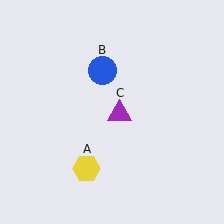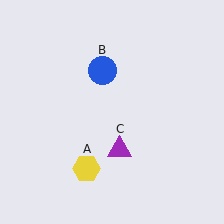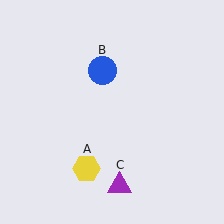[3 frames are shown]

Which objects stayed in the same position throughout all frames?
Yellow hexagon (object A) and blue circle (object B) remained stationary.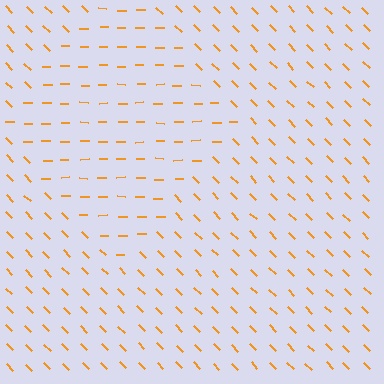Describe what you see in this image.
The image is filled with small orange line segments. A diamond region in the image has lines oriented differently from the surrounding lines, creating a visible texture boundary.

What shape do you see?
I see a diamond.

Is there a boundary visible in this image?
Yes, there is a texture boundary formed by a change in line orientation.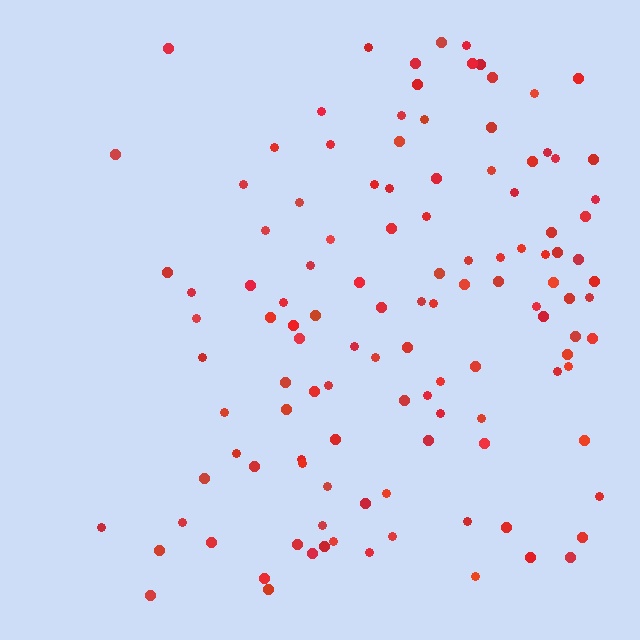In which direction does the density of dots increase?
From left to right, with the right side densest.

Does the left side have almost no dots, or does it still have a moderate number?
Still a moderate number, just noticeably fewer than the right.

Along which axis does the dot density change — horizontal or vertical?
Horizontal.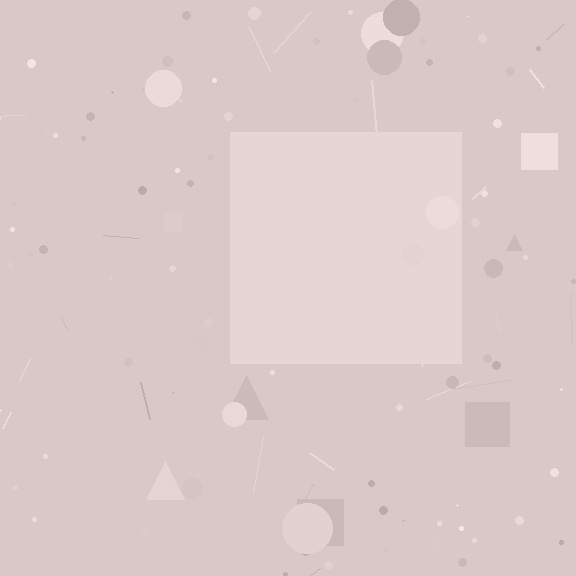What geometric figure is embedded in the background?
A square is embedded in the background.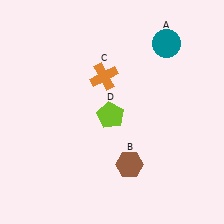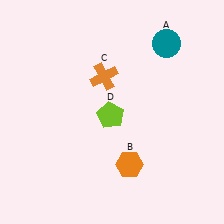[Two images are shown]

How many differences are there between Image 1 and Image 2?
There is 1 difference between the two images.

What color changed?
The hexagon (B) changed from brown in Image 1 to orange in Image 2.